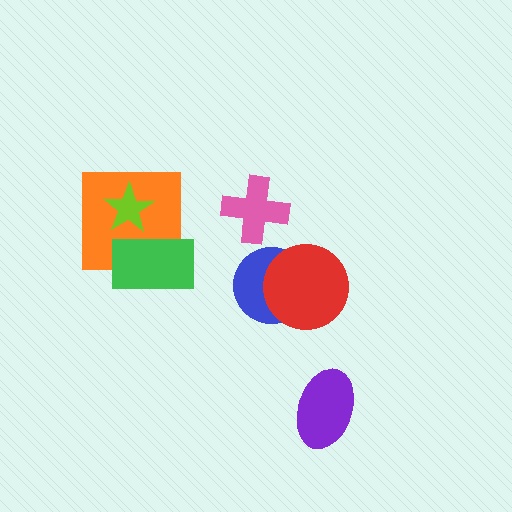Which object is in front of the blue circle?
The red circle is in front of the blue circle.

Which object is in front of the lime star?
The green rectangle is in front of the lime star.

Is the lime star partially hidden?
Yes, it is partially covered by another shape.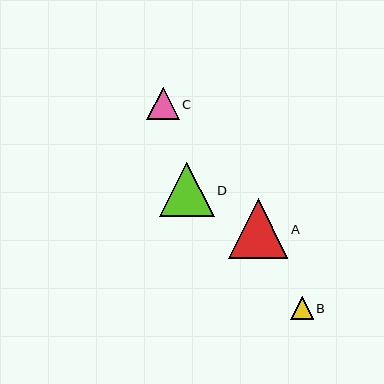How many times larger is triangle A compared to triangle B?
Triangle A is approximately 2.6 times the size of triangle B.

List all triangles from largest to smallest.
From largest to smallest: A, D, C, B.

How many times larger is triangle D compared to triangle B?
Triangle D is approximately 2.4 times the size of triangle B.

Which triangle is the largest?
Triangle A is the largest with a size of approximately 59 pixels.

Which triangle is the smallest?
Triangle B is the smallest with a size of approximately 23 pixels.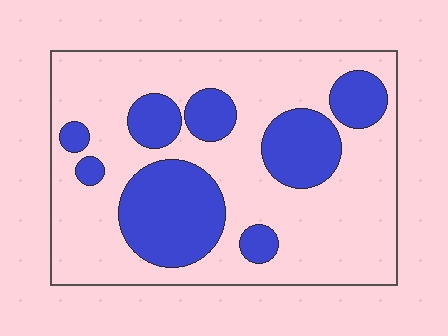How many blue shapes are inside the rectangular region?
8.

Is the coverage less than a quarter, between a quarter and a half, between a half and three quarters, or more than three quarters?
Between a quarter and a half.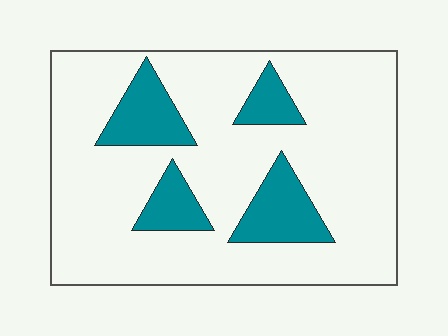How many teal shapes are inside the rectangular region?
4.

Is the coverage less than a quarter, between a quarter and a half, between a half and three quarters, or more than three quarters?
Less than a quarter.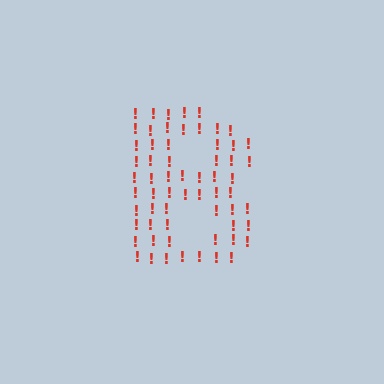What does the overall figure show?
The overall figure shows the letter B.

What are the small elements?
The small elements are exclamation marks.